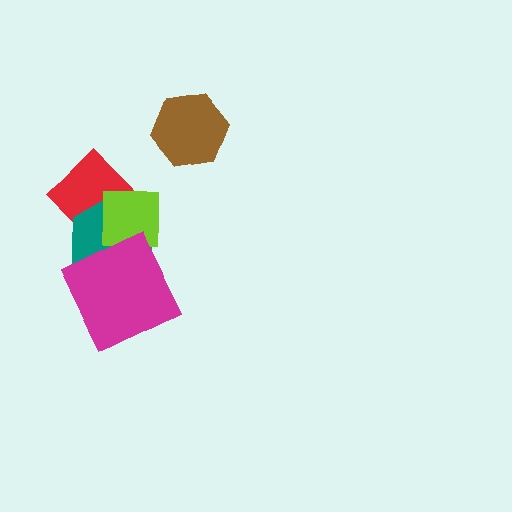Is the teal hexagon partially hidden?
Yes, it is partially covered by another shape.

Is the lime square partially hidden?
No, no other shape covers it.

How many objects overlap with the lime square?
2 objects overlap with the lime square.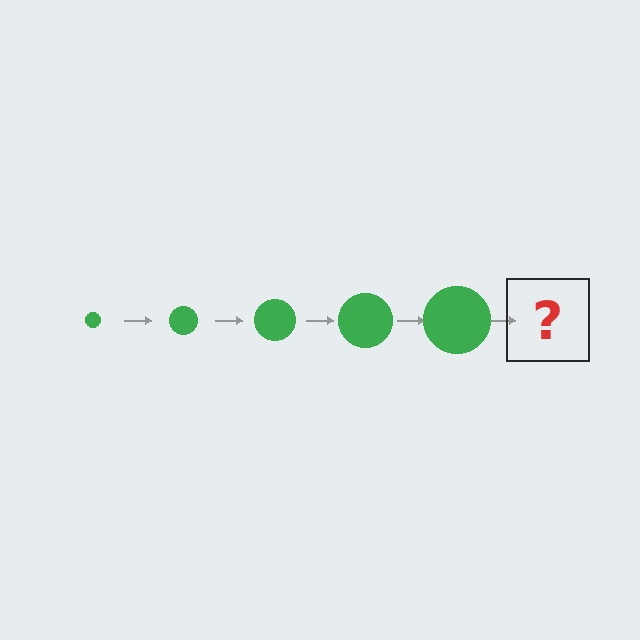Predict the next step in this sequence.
The next step is a green circle, larger than the previous one.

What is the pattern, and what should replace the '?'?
The pattern is that the circle gets progressively larger each step. The '?' should be a green circle, larger than the previous one.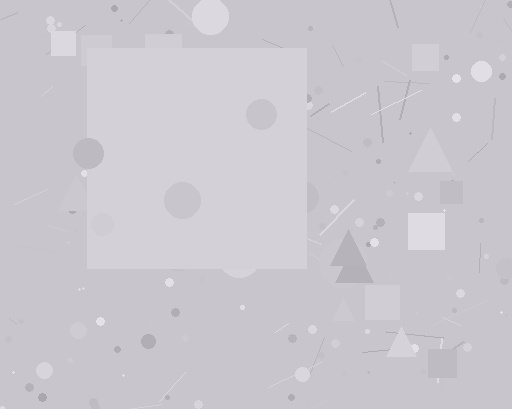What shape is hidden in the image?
A square is hidden in the image.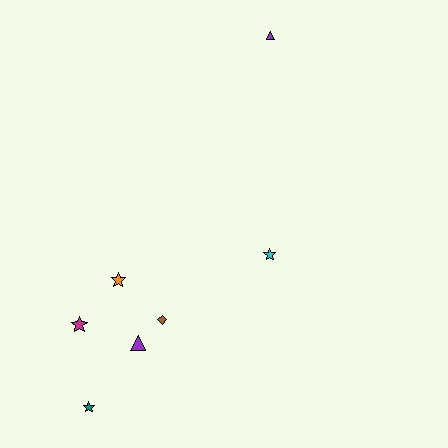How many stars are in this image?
There are 4 stars.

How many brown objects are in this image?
There is 1 brown object.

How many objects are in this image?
There are 7 objects.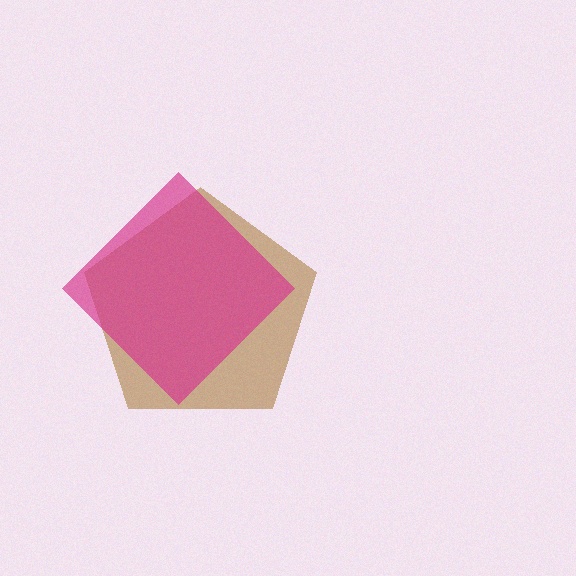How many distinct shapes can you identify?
There are 2 distinct shapes: a brown pentagon, a magenta diamond.